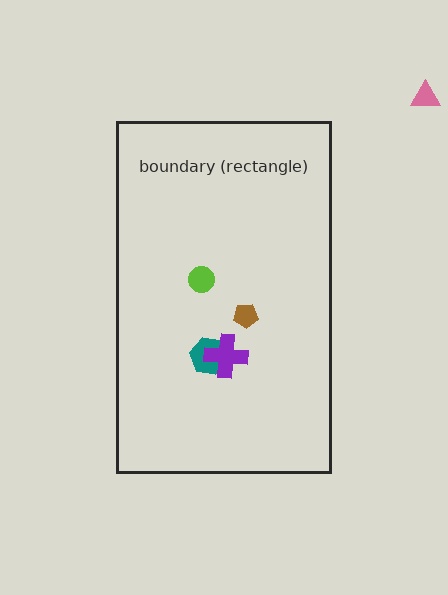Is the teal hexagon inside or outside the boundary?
Inside.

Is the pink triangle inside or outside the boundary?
Outside.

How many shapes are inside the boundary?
4 inside, 1 outside.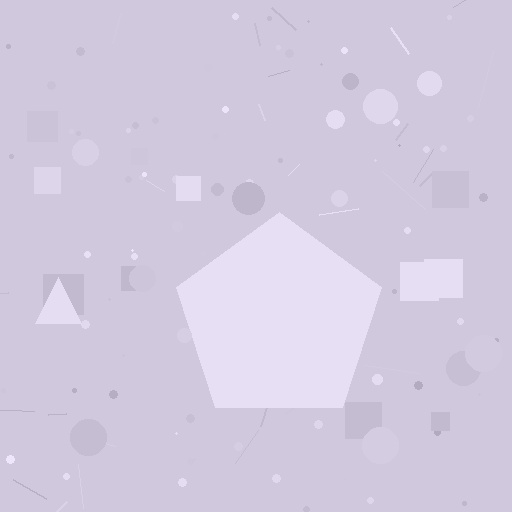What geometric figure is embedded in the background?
A pentagon is embedded in the background.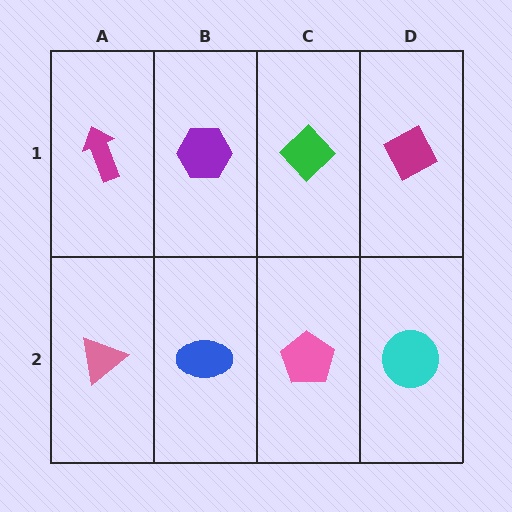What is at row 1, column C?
A green diamond.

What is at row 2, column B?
A blue ellipse.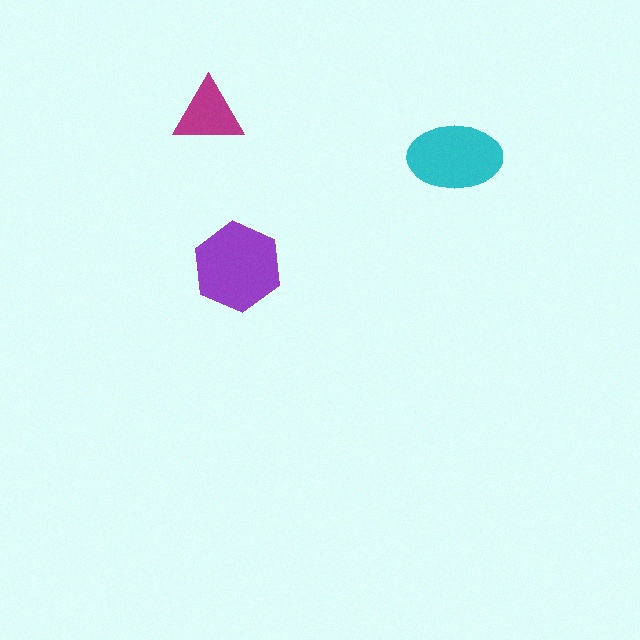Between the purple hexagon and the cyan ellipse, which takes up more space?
The purple hexagon.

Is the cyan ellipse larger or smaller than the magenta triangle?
Larger.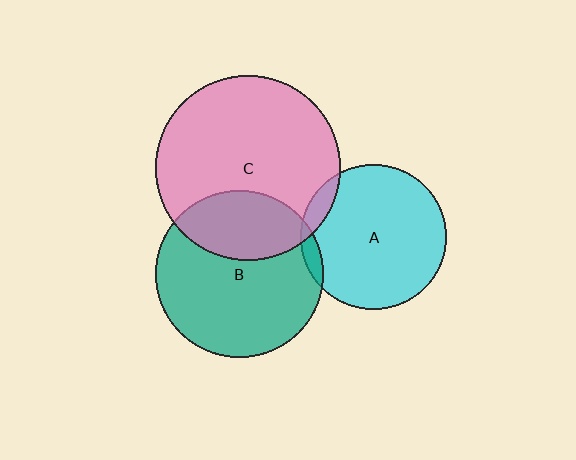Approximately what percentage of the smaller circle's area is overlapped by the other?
Approximately 5%.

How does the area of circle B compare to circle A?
Approximately 1.3 times.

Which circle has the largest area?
Circle C (pink).